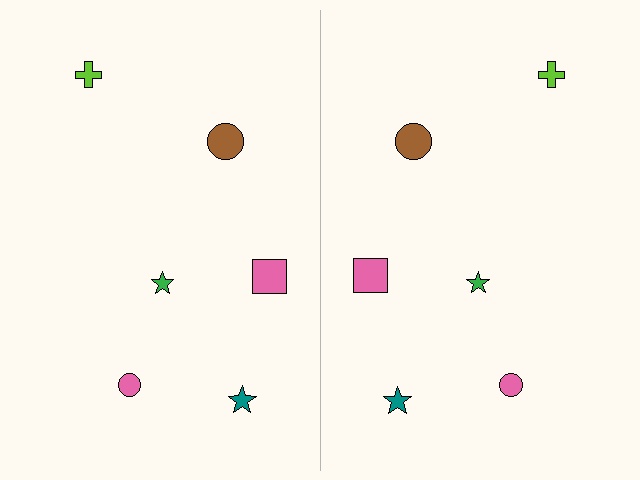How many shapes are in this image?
There are 12 shapes in this image.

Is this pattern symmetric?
Yes, this pattern has bilateral (reflection) symmetry.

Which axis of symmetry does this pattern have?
The pattern has a vertical axis of symmetry running through the center of the image.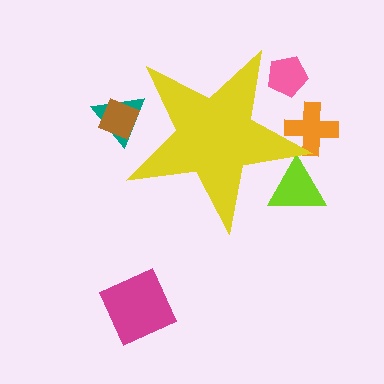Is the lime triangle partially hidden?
Yes, the lime triangle is partially hidden behind the yellow star.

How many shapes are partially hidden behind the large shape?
5 shapes are partially hidden.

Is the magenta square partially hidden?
No, the magenta square is fully visible.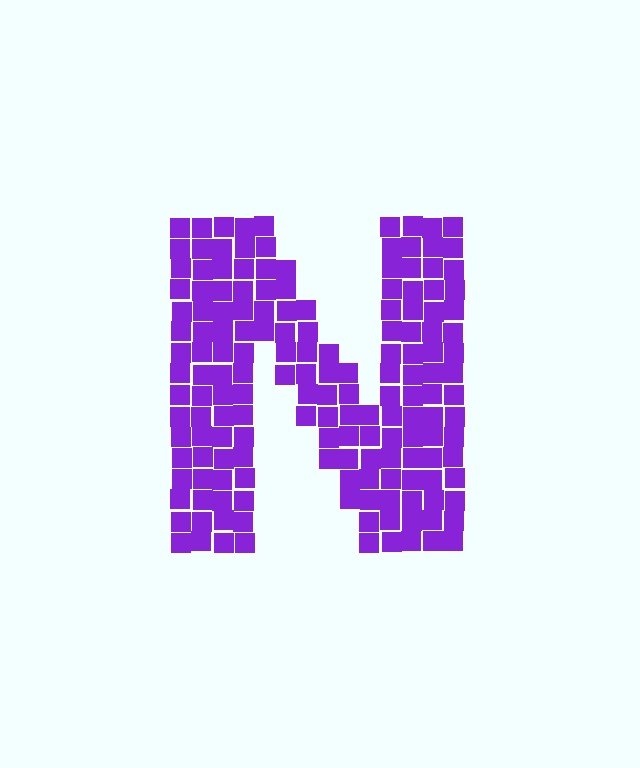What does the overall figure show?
The overall figure shows the letter N.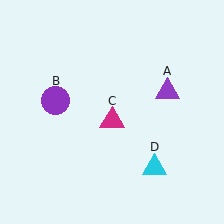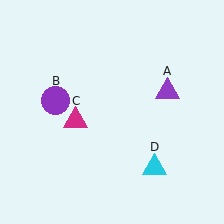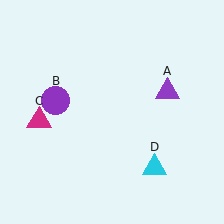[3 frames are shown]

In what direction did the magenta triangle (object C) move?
The magenta triangle (object C) moved left.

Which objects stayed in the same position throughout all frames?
Purple triangle (object A) and purple circle (object B) and cyan triangle (object D) remained stationary.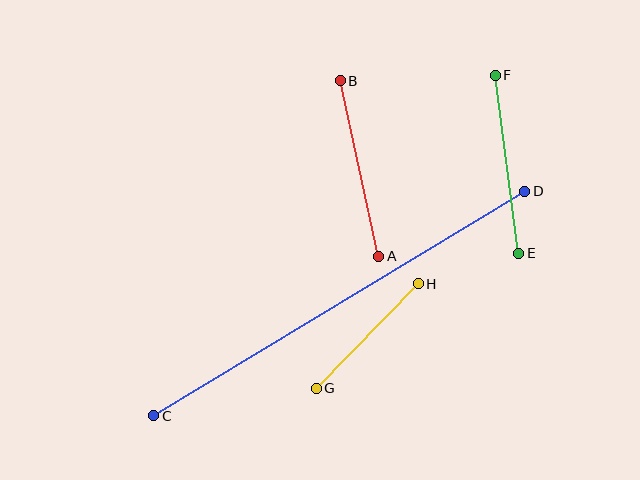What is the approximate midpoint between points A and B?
The midpoint is at approximately (360, 168) pixels.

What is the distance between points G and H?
The distance is approximately 146 pixels.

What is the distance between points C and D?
The distance is approximately 434 pixels.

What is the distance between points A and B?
The distance is approximately 180 pixels.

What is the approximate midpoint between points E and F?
The midpoint is at approximately (507, 164) pixels.